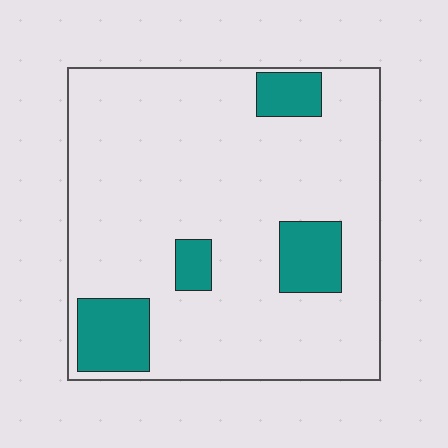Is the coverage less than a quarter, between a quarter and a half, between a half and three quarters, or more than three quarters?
Less than a quarter.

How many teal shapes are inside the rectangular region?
4.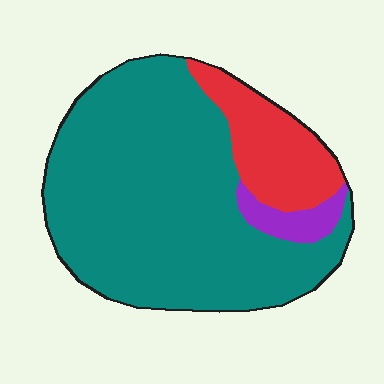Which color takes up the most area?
Teal, at roughly 75%.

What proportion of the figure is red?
Red covers 18% of the figure.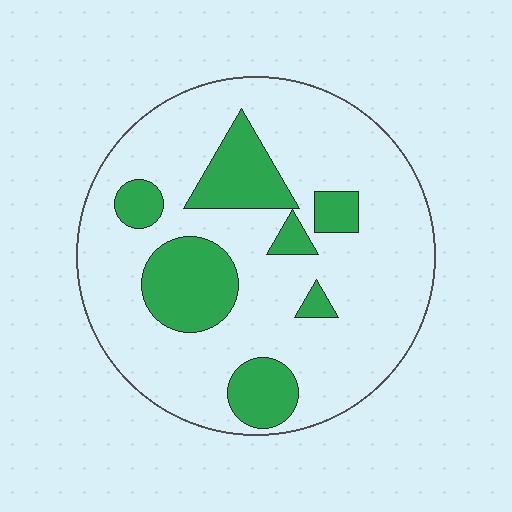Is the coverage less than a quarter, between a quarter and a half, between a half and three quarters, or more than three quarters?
Less than a quarter.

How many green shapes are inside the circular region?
7.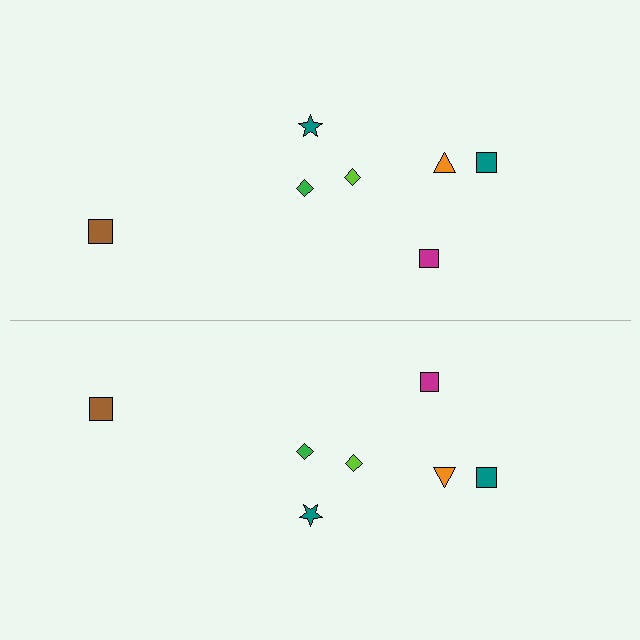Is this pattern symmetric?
Yes, this pattern has bilateral (reflection) symmetry.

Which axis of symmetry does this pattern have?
The pattern has a horizontal axis of symmetry running through the center of the image.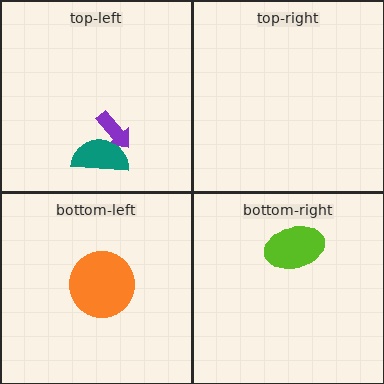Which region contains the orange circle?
The bottom-left region.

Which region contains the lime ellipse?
The bottom-right region.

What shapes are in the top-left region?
The purple arrow, the teal semicircle.